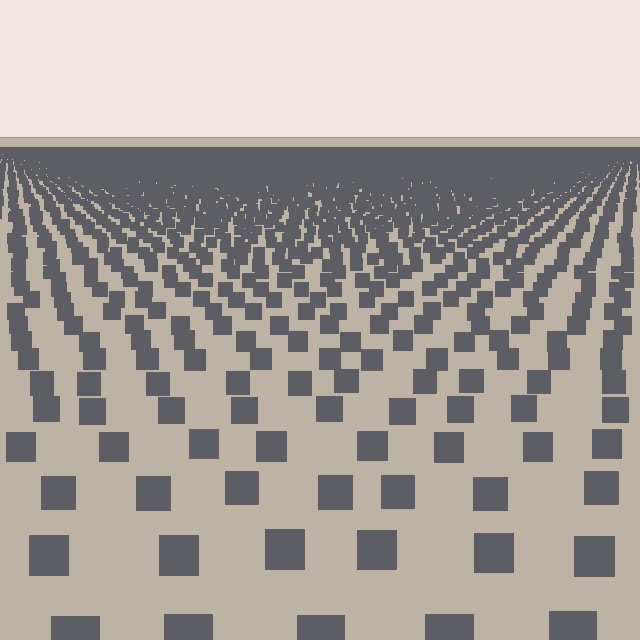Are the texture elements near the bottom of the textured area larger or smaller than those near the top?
Larger. Near the bottom, elements are closer to the viewer and appear at a bigger on-screen size.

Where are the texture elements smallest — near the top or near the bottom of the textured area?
Near the top.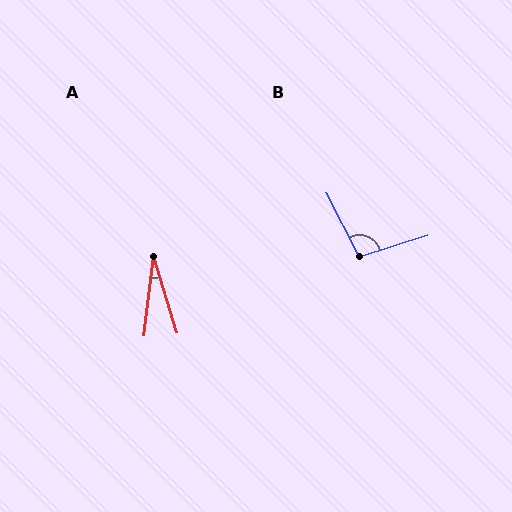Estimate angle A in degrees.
Approximately 24 degrees.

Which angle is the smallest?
A, at approximately 24 degrees.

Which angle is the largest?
B, at approximately 99 degrees.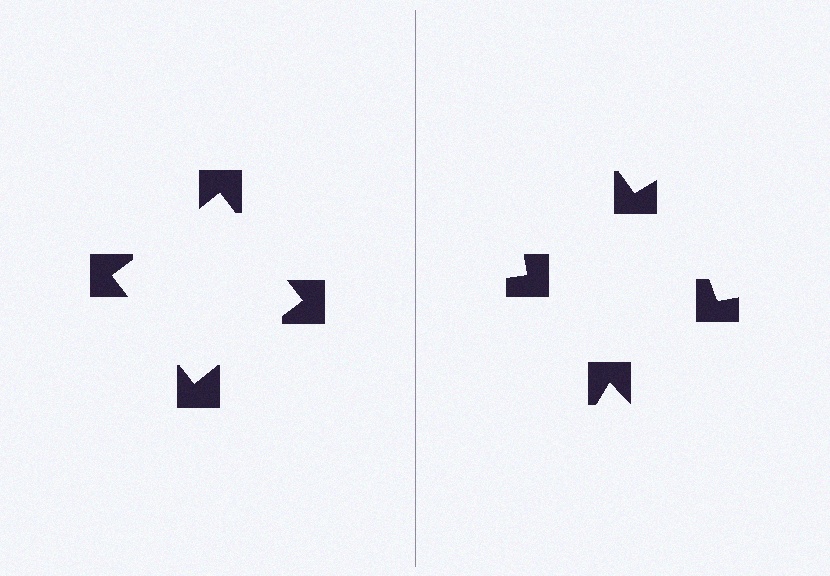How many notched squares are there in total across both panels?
8 — 4 on each side.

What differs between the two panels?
The notched squares are positioned identically on both sides; only the wedge orientations differ. On the left they align to a square; on the right they are misaligned.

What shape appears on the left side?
An illusory square.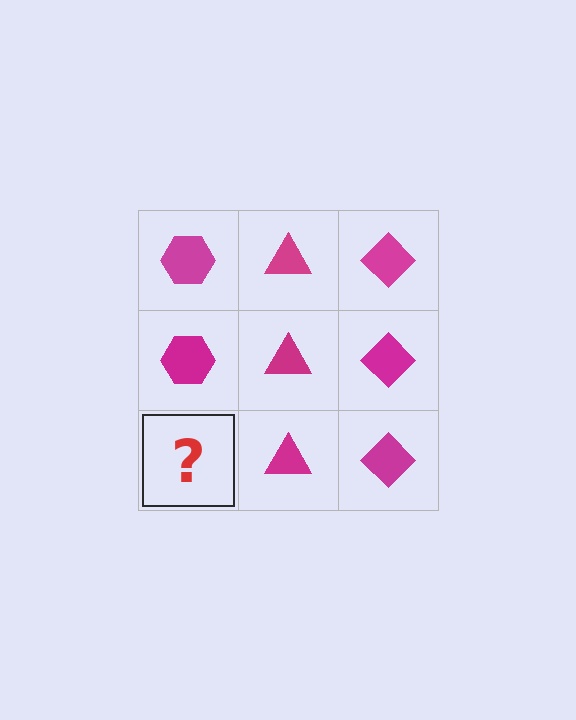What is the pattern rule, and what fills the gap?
The rule is that each column has a consistent shape. The gap should be filled with a magenta hexagon.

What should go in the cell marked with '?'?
The missing cell should contain a magenta hexagon.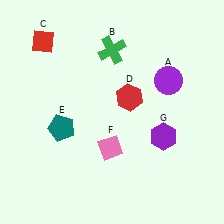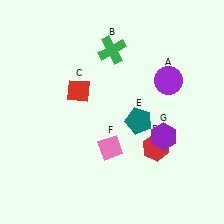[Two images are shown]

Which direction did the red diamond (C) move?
The red diamond (C) moved down.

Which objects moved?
The objects that moved are: the red diamond (C), the red hexagon (D), the teal pentagon (E).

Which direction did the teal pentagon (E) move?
The teal pentagon (E) moved right.